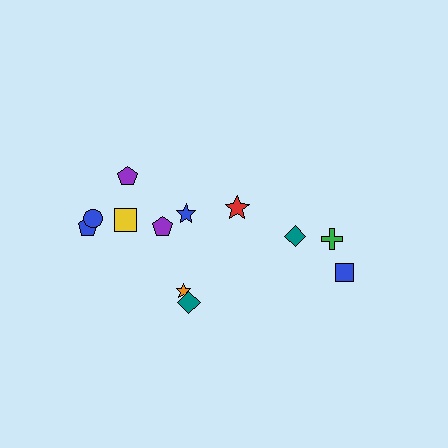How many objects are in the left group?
There are 8 objects.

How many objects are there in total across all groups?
There are 12 objects.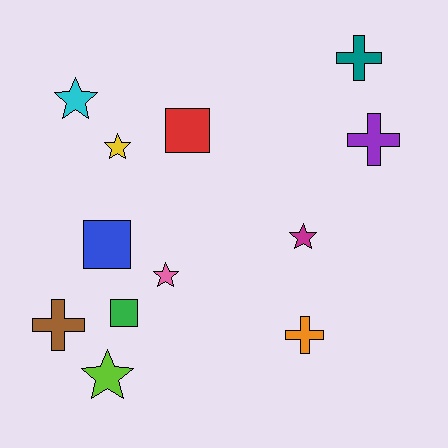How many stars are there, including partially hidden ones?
There are 5 stars.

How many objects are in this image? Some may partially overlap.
There are 12 objects.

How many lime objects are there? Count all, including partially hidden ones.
There is 1 lime object.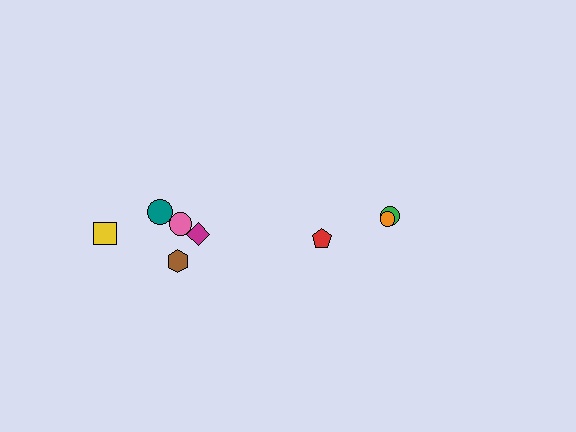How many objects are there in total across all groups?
There are 8 objects.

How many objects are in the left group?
There are 5 objects.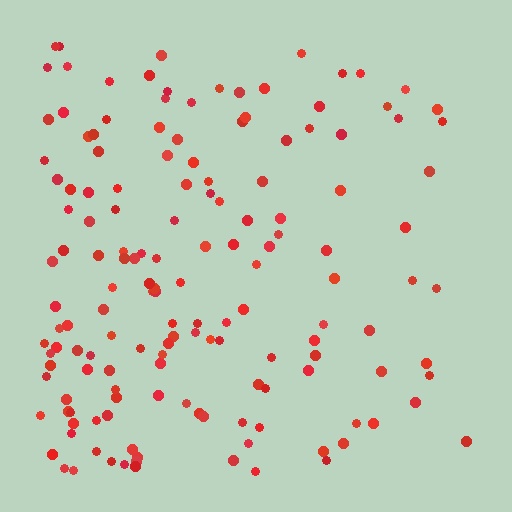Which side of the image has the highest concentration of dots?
The left.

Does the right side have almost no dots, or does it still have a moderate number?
Still a moderate number, just noticeably fewer than the left.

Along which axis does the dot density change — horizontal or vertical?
Horizontal.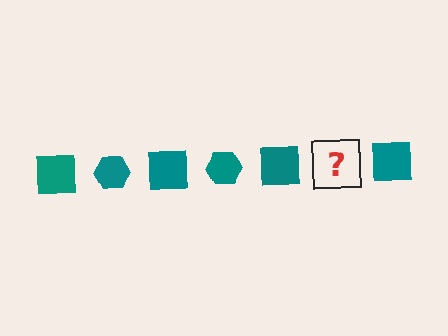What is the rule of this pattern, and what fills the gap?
The rule is that the pattern cycles through square, hexagon shapes in teal. The gap should be filled with a teal hexagon.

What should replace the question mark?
The question mark should be replaced with a teal hexagon.